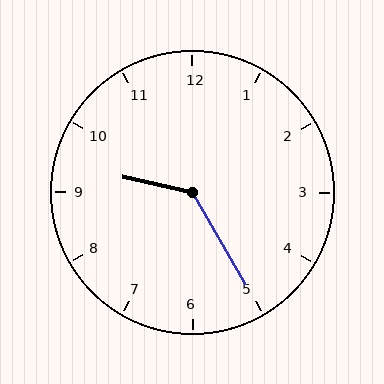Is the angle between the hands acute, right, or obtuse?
It is obtuse.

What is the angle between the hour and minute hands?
Approximately 132 degrees.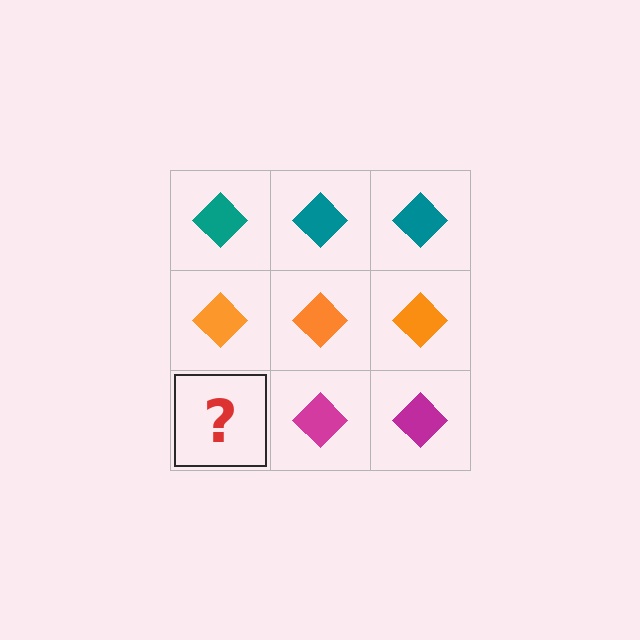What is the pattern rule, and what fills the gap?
The rule is that each row has a consistent color. The gap should be filled with a magenta diamond.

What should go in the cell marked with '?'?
The missing cell should contain a magenta diamond.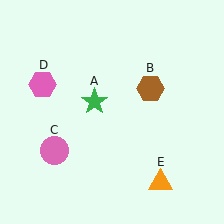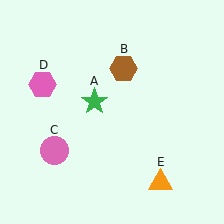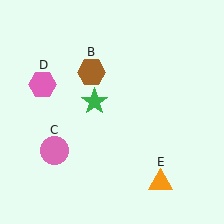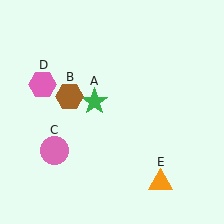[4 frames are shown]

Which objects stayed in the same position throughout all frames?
Green star (object A) and pink circle (object C) and pink hexagon (object D) and orange triangle (object E) remained stationary.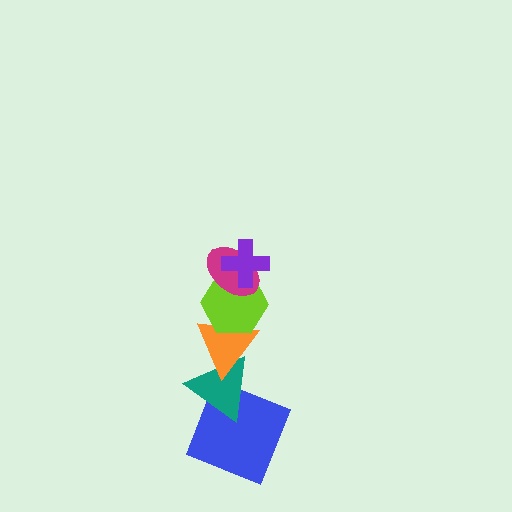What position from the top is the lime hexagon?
The lime hexagon is 3rd from the top.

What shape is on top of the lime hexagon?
The magenta ellipse is on top of the lime hexagon.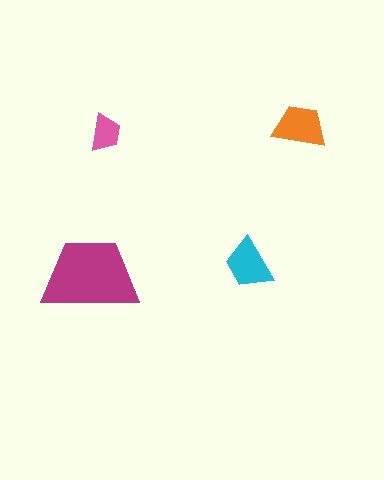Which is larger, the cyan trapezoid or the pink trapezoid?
The cyan one.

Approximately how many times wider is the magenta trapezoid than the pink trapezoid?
About 2.5 times wider.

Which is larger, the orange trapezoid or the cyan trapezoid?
The orange one.